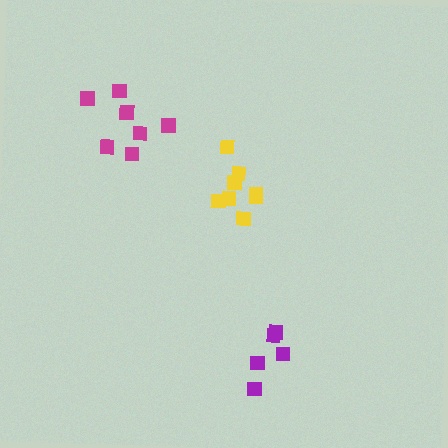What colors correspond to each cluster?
The clusters are colored: purple, yellow, magenta.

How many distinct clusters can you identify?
There are 3 distinct clusters.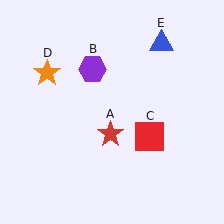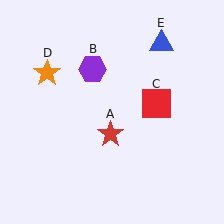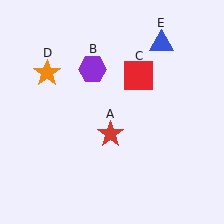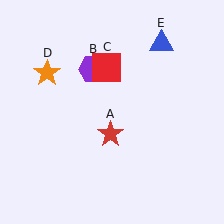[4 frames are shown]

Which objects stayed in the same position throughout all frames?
Red star (object A) and purple hexagon (object B) and orange star (object D) and blue triangle (object E) remained stationary.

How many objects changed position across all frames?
1 object changed position: red square (object C).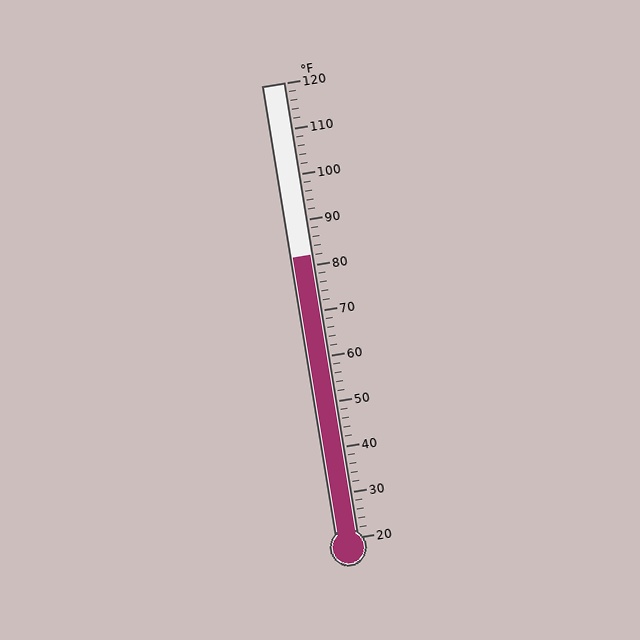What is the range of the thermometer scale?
The thermometer scale ranges from 20°F to 120°F.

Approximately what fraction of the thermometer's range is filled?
The thermometer is filled to approximately 60% of its range.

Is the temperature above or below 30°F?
The temperature is above 30°F.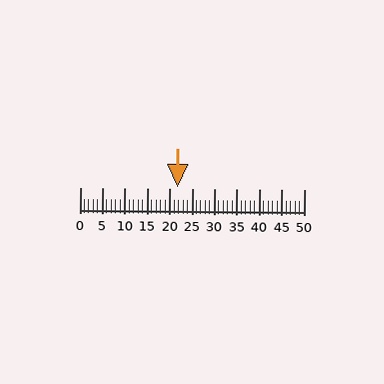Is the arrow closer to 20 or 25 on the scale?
The arrow is closer to 20.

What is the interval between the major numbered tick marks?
The major tick marks are spaced 5 units apart.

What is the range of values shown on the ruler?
The ruler shows values from 0 to 50.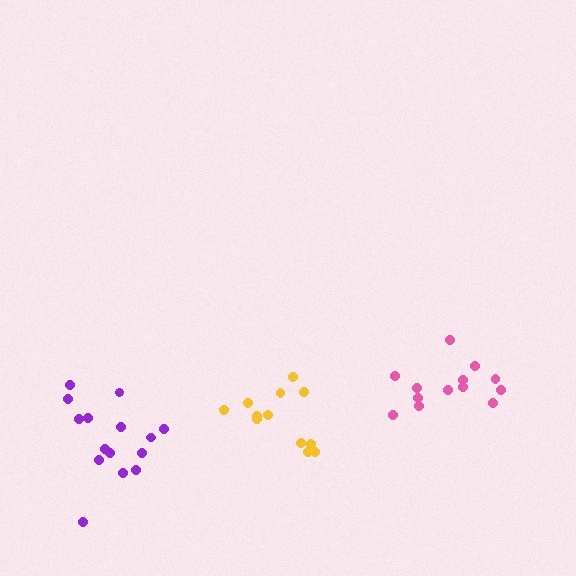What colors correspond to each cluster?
The clusters are colored: purple, pink, yellow.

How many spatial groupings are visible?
There are 3 spatial groupings.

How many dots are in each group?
Group 1: 15 dots, Group 2: 13 dots, Group 3: 12 dots (40 total).